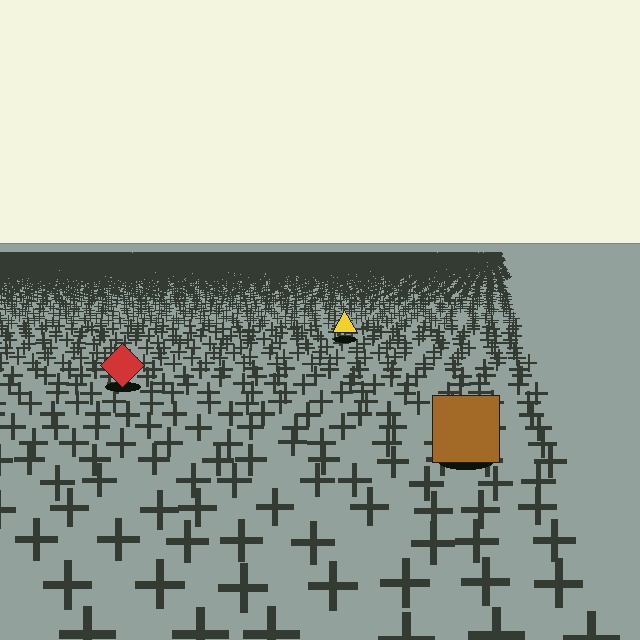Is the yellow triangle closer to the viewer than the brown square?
No. The brown square is closer — you can tell from the texture gradient: the ground texture is coarser near it.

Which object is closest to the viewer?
The brown square is closest. The texture marks near it are larger and more spread out.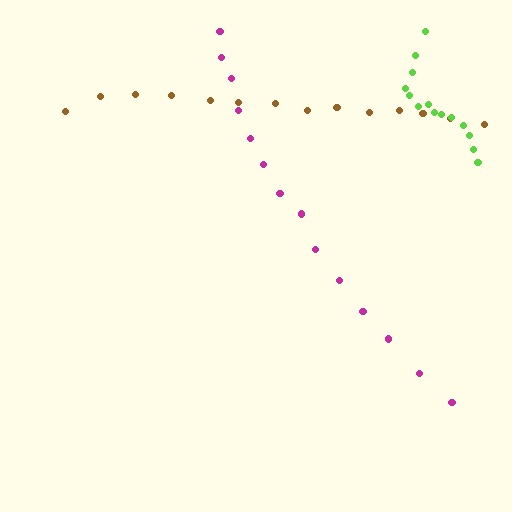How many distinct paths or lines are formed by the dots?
There are 3 distinct paths.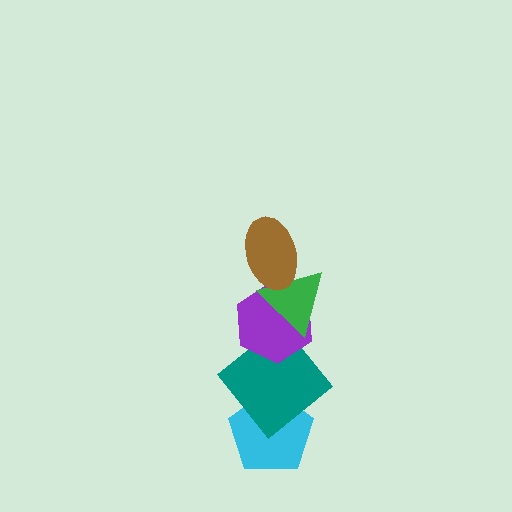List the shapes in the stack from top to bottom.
From top to bottom: the brown ellipse, the green triangle, the purple hexagon, the teal diamond, the cyan pentagon.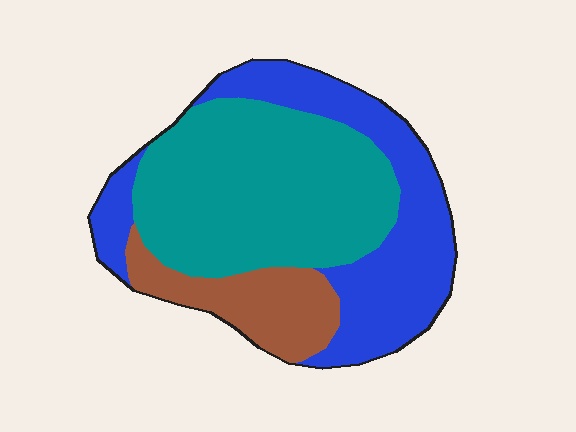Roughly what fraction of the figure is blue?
Blue takes up about three eighths (3/8) of the figure.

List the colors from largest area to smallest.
From largest to smallest: teal, blue, brown.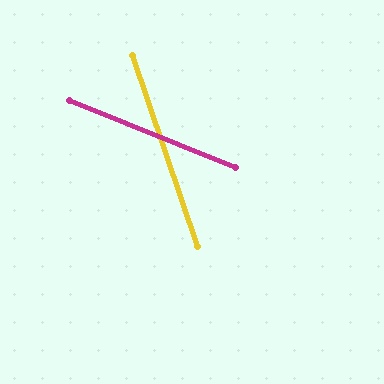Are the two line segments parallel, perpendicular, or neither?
Neither parallel nor perpendicular — they differ by about 49°.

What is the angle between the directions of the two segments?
Approximately 49 degrees.